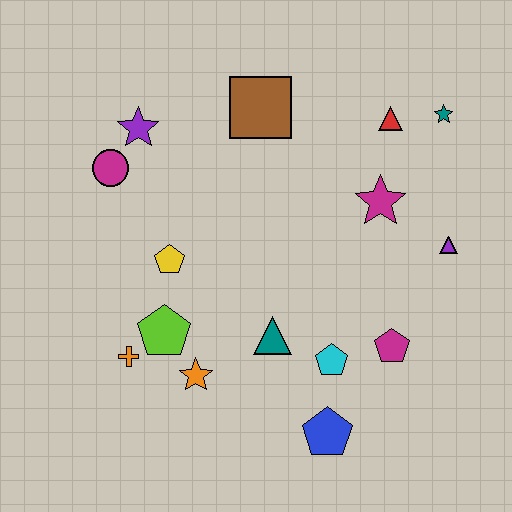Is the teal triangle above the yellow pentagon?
No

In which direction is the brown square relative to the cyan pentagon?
The brown square is above the cyan pentagon.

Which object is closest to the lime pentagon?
The orange cross is closest to the lime pentagon.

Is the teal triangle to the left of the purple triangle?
Yes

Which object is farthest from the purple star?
The blue pentagon is farthest from the purple star.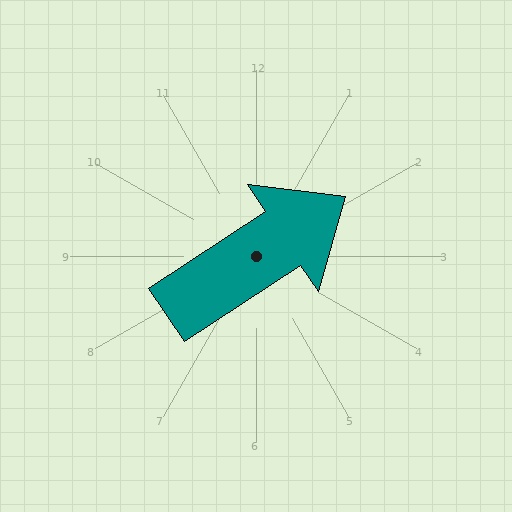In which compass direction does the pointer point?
Northeast.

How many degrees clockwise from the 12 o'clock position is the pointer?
Approximately 56 degrees.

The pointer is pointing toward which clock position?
Roughly 2 o'clock.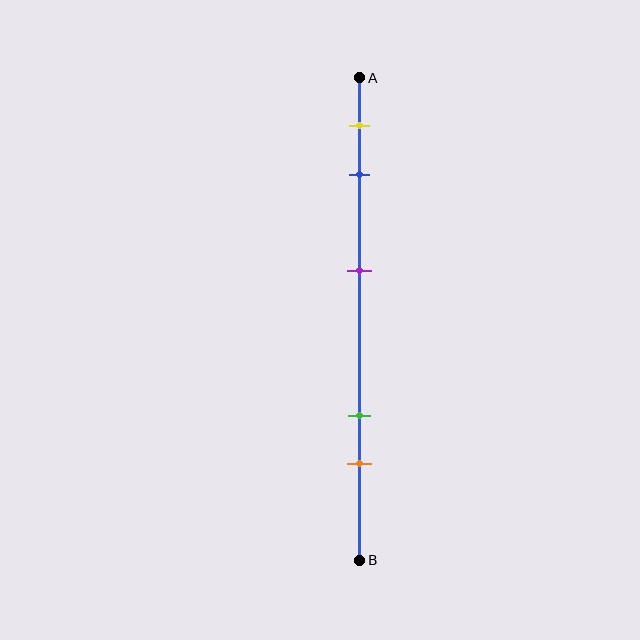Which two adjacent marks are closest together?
The yellow and blue marks are the closest adjacent pair.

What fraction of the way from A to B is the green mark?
The green mark is approximately 70% (0.7) of the way from A to B.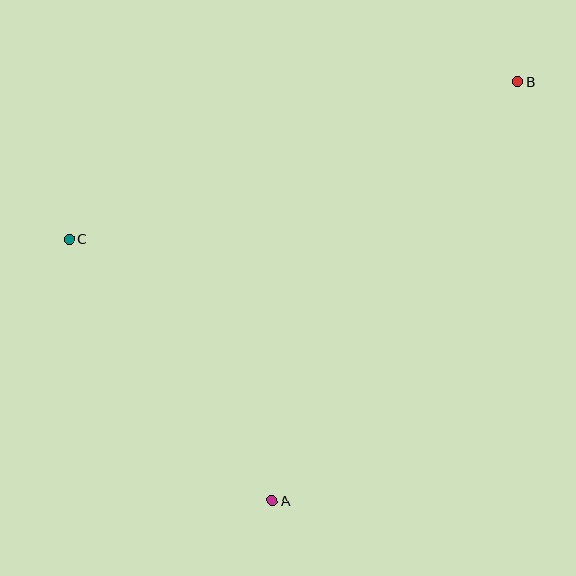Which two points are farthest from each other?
Points A and B are farthest from each other.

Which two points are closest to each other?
Points A and C are closest to each other.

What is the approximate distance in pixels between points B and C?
The distance between B and C is approximately 475 pixels.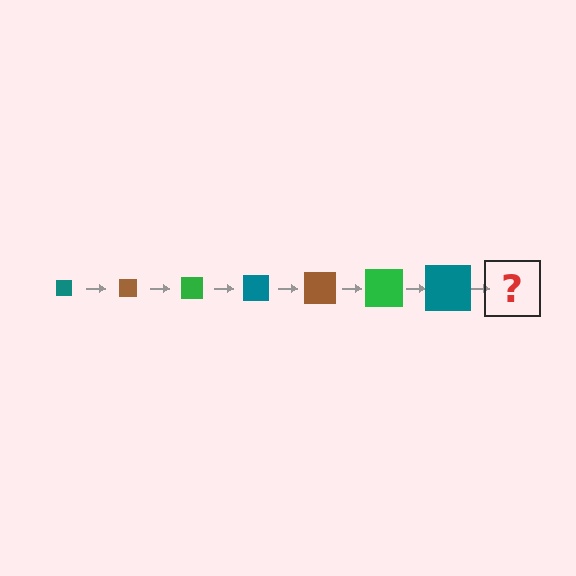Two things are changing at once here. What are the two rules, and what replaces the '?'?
The two rules are that the square grows larger each step and the color cycles through teal, brown, and green. The '?' should be a brown square, larger than the previous one.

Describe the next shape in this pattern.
It should be a brown square, larger than the previous one.